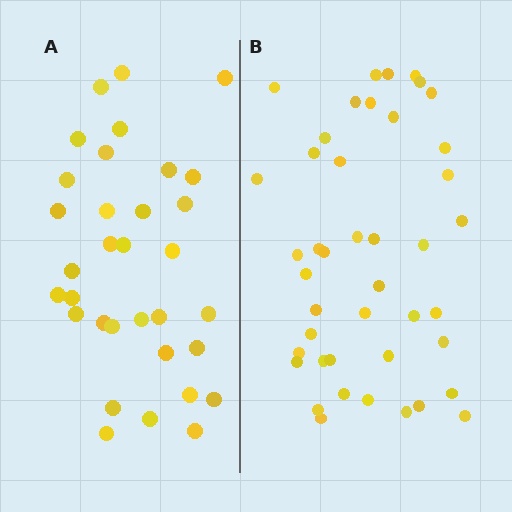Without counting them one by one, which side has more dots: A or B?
Region B (the right region) has more dots.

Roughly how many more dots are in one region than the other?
Region B has roughly 10 or so more dots than region A.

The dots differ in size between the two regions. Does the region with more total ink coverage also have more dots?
No. Region A has more total ink coverage because its dots are larger, but region B actually contains more individual dots. Total area can be misleading — the number of items is what matters here.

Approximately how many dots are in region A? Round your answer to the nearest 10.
About 30 dots. (The exact count is 33, which rounds to 30.)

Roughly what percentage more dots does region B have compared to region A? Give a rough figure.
About 30% more.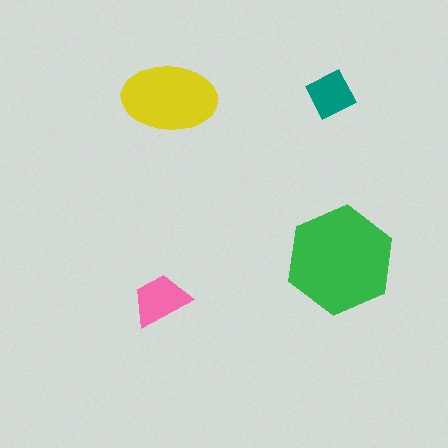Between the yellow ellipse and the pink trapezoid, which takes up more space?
The yellow ellipse.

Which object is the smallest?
The teal square.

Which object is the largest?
The green hexagon.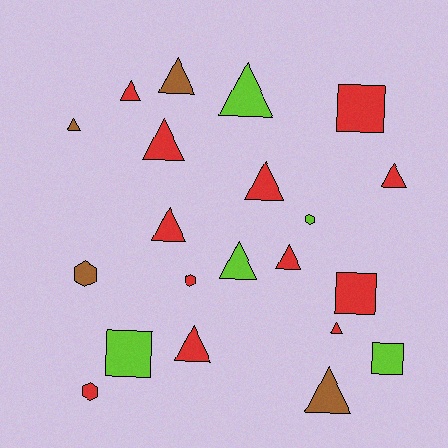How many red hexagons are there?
There are 2 red hexagons.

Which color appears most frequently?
Red, with 12 objects.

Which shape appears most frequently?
Triangle, with 13 objects.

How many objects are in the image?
There are 21 objects.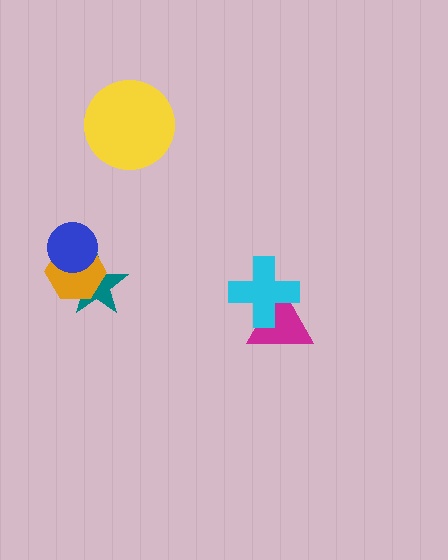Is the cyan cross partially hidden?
No, no other shape covers it.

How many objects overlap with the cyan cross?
1 object overlaps with the cyan cross.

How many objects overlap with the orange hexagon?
2 objects overlap with the orange hexagon.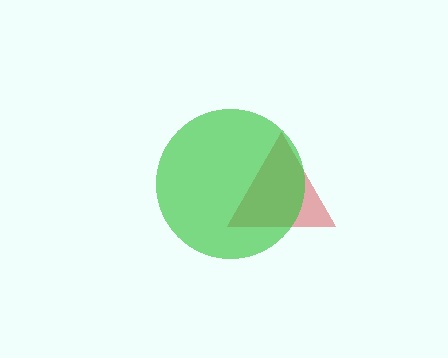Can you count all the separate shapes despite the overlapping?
Yes, there are 2 separate shapes.